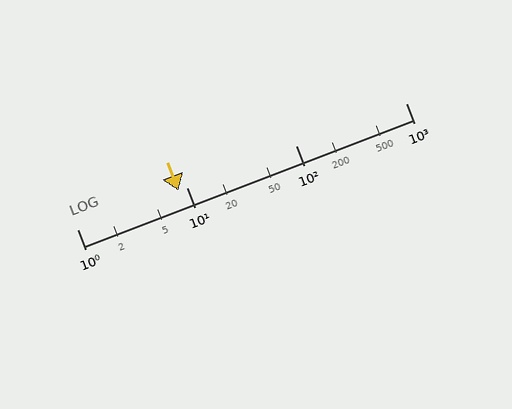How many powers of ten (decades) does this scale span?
The scale spans 3 decades, from 1 to 1000.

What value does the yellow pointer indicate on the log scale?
The pointer indicates approximately 8.4.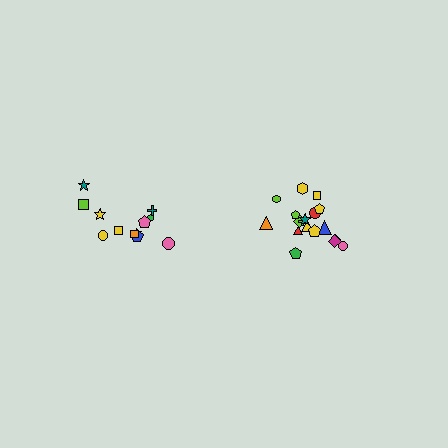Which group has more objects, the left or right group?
The right group.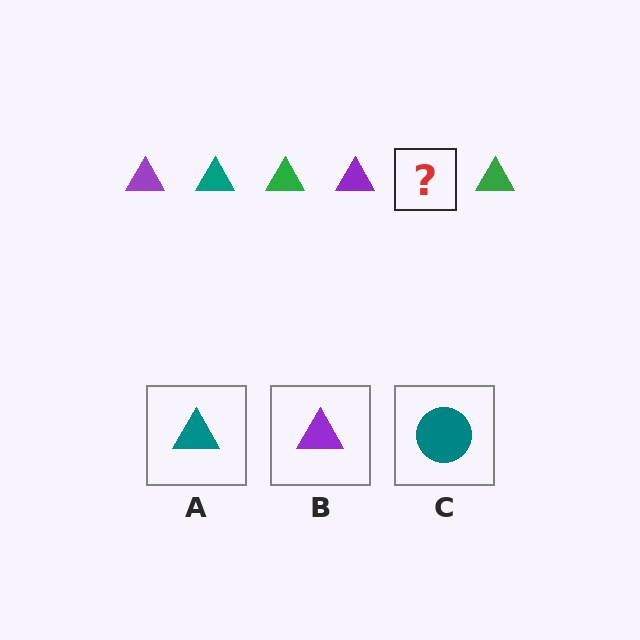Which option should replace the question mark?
Option A.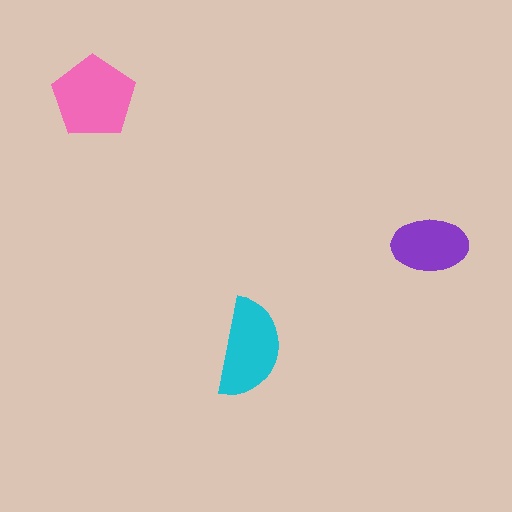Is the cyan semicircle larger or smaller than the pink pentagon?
Smaller.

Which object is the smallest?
The purple ellipse.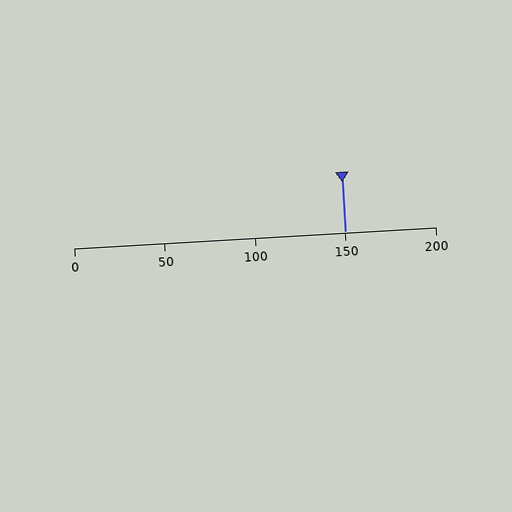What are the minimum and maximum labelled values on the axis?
The axis runs from 0 to 200.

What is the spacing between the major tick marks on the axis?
The major ticks are spaced 50 apart.